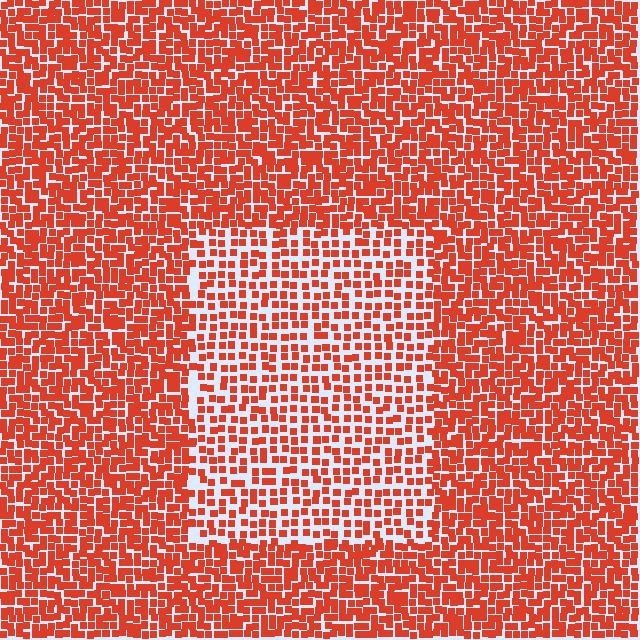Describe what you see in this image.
The image contains small red elements arranged at two different densities. A rectangle-shaped region is visible where the elements are less densely packed than the surrounding area.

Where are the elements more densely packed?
The elements are more densely packed outside the rectangle boundary.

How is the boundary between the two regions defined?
The boundary is defined by a change in element density (approximately 1.7x ratio). All elements are the same color, size, and shape.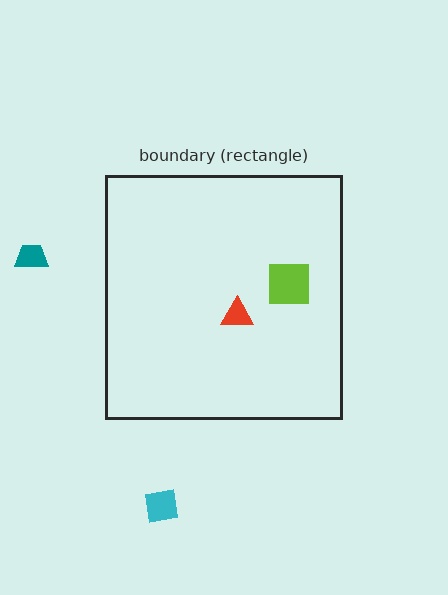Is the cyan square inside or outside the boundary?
Outside.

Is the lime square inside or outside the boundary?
Inside.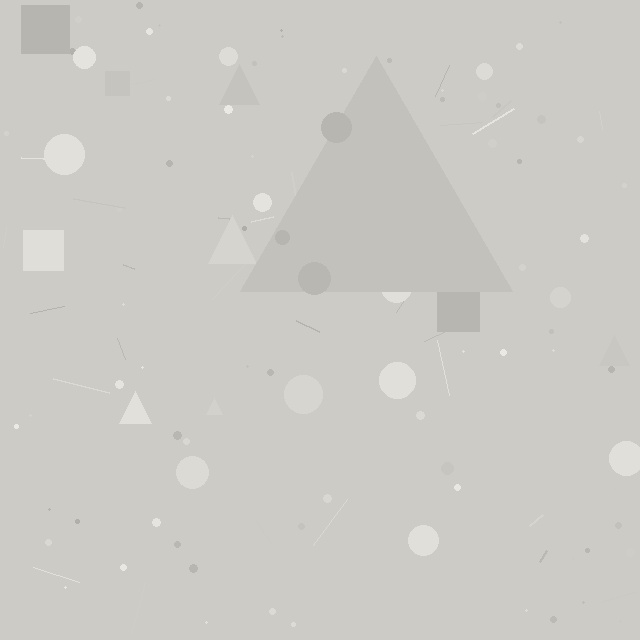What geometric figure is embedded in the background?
A triangle is embedded in the background.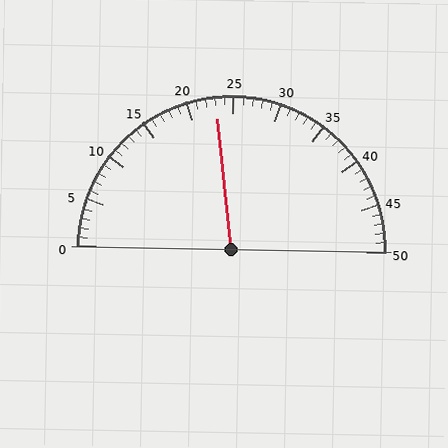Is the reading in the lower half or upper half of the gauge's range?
The reading is in the lower half of the range (0 to 50).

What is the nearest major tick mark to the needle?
The nearest major tick mark is 25.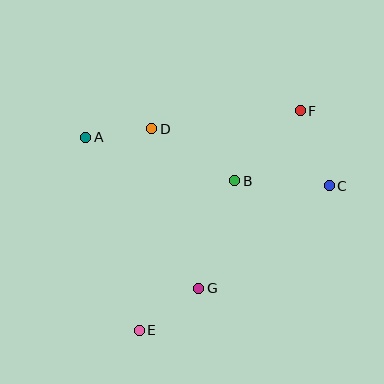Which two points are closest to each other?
Points A and D are closest to each other.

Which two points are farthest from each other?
Points E and F are farthest from each other.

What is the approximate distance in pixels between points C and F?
The distance between C and F is approximately 80 pixels.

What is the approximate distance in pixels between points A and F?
The distance between A and F is approximately 216 pixels.